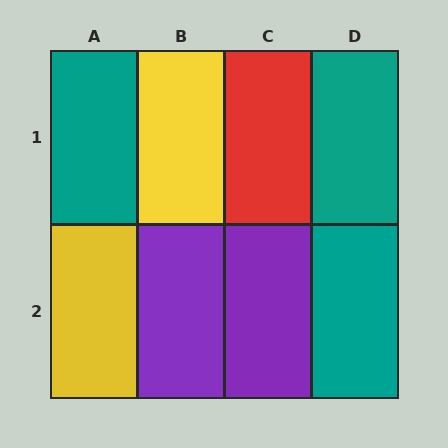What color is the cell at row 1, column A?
Teal.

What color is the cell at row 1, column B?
Yellow.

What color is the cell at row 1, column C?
Red.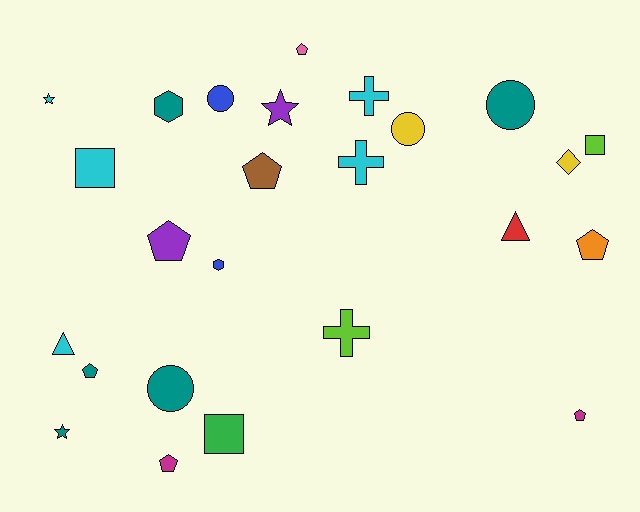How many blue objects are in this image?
There are 2 blue objects.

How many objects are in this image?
There are 25 objects.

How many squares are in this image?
There are 3 squares.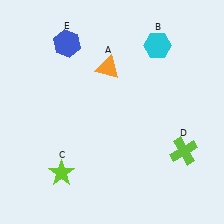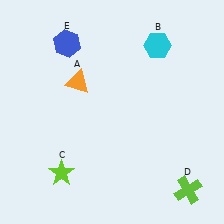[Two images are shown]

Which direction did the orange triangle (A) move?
The orange triangle (A) moved left.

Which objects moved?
The objects that moved are: the orange triangle (A), the lime cross (D).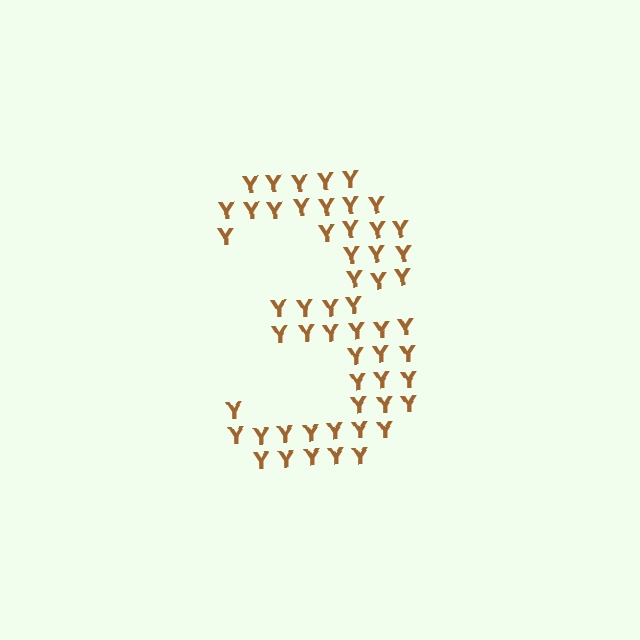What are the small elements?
The small elements are letter Y's.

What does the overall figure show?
The overall figure shows the digit 3.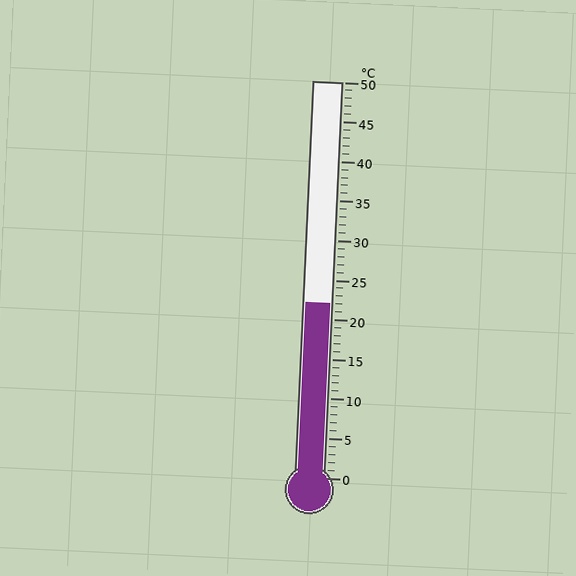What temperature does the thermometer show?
The thermometer shows approximately 22°C.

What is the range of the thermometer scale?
The thermometer scale ranges from 0°C to 50°C.